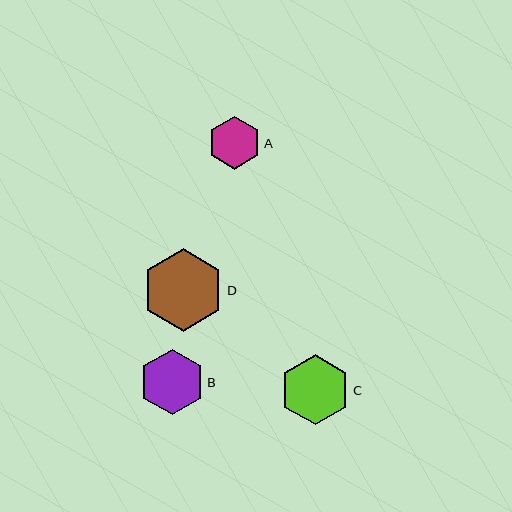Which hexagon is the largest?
Hexagon D is the largest with a size of approximately 82 pixels.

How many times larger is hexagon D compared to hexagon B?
Hexagon D is approximately 1.3 times the size of hexagon B.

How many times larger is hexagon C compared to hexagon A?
Hexagon C is approximately 1.3 times the size of hexagon A.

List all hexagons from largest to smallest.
From largest to smallest: D, C, B, A.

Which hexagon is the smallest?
Hexagon A is the smallest with a size of approximately 53 pixels.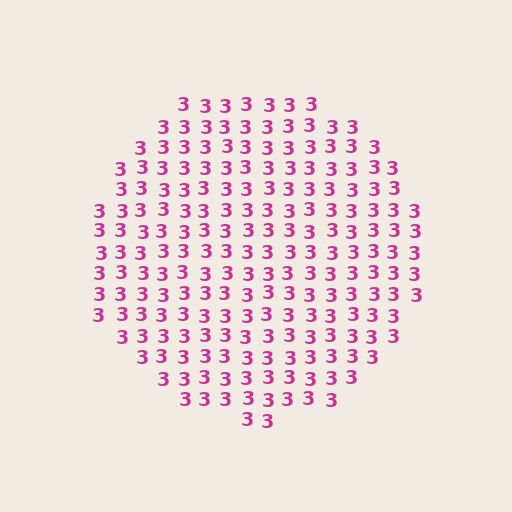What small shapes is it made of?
It is made of small digit 3's.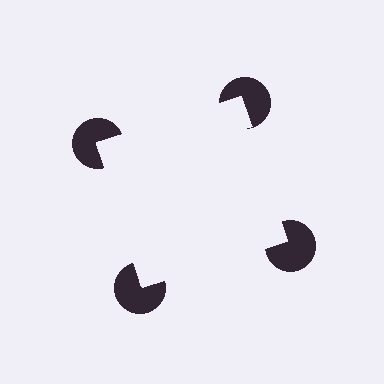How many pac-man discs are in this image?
There are 4 — one at each vertex of the illusory square.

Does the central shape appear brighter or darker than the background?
It typically appears slightly brighter than the background, even though no actual brightness change is drawn.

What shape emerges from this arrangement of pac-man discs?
An illusory square — its edges are inferred from the aligned wedge cuts in the pac-man discs, not physically drawn.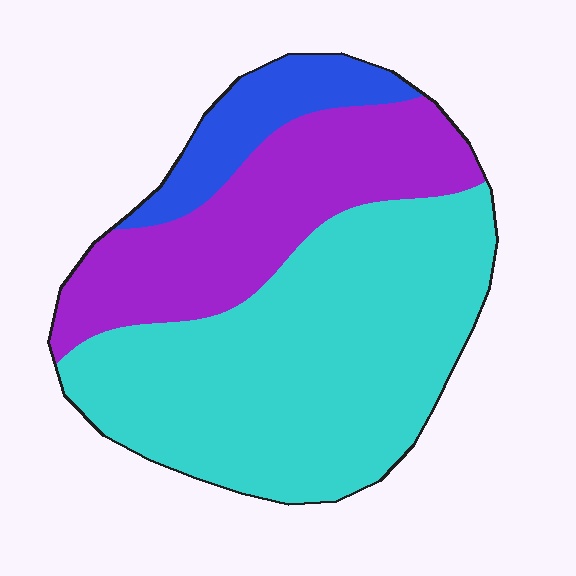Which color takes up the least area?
Blue, at roughly 10%.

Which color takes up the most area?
Cyan, at roughly 55%.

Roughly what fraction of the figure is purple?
Purple takes up about one third (1/3) of the figure.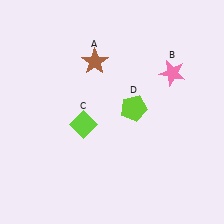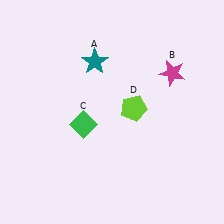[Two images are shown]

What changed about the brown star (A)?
In Image 1, A is brown. In Image 2, it changed to teal.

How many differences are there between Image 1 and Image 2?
There are 3 differences between the two images.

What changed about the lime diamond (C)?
In Image 1, C is lime. In Image 2, it changed to green.